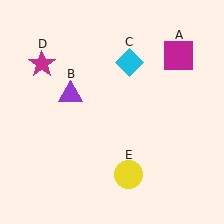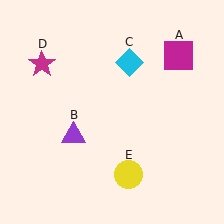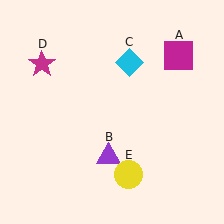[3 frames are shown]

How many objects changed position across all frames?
1 object changed position: purple triangle (object B).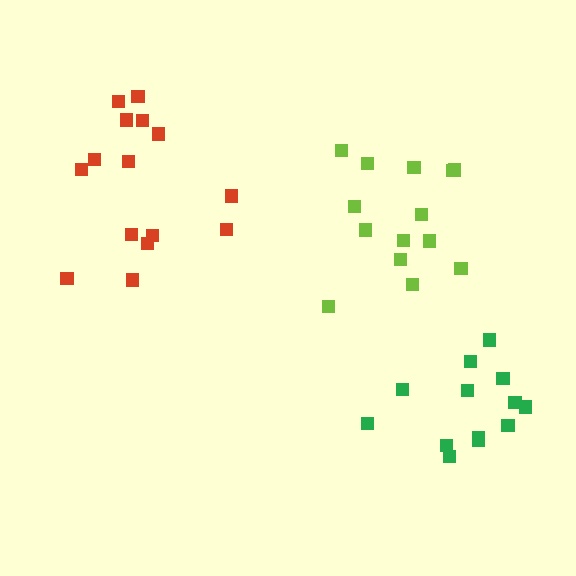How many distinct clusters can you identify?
There are 3 distinct clusters.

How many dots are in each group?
Group 1: 15 dots, Group 2: 13 dots, Group 3: 14 dots (42 total).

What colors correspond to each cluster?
The clusters are colored: red, green, lime.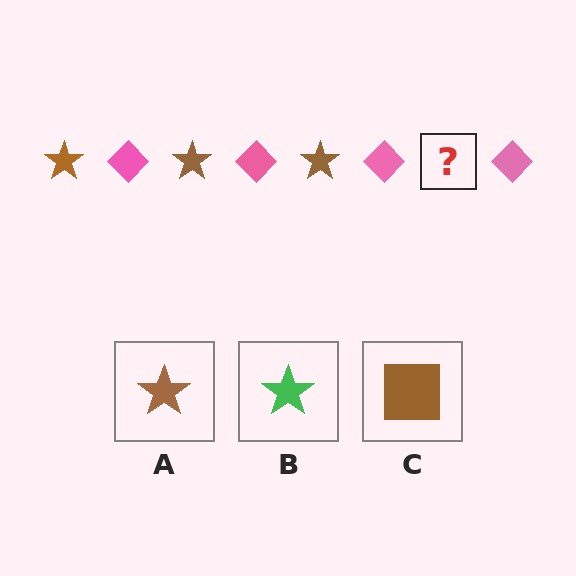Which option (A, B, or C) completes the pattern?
A.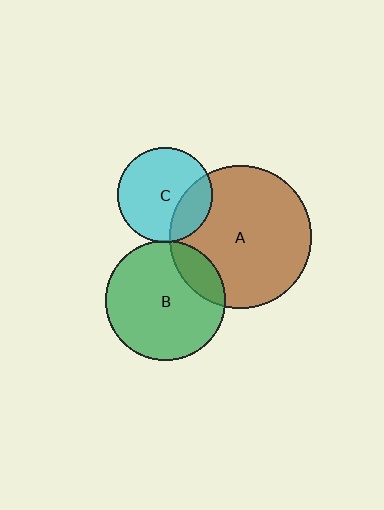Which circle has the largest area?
Circle A (brown).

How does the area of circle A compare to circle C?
Approximately 2.3 times.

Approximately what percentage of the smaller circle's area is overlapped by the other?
Approximately 15%.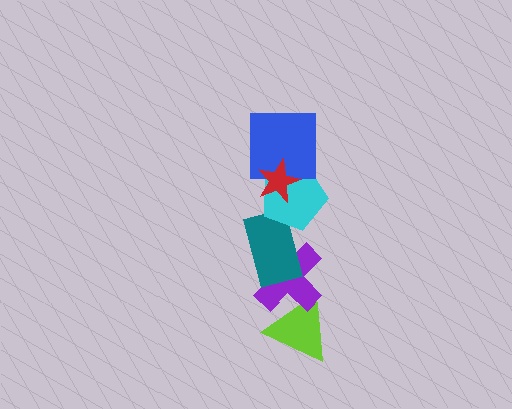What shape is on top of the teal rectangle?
The cyan pentagon is on top of the teal rectangle.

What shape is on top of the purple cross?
The teal rectangle is on top of the purple cross.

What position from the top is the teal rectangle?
The teal rectangle is 4th from the top.